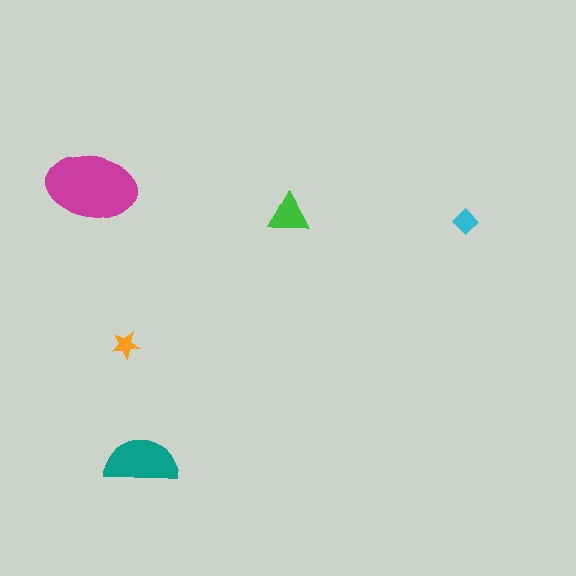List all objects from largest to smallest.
The magenta ellipse, the teal semicircle, the green triangle, the cyan diamond, the orange star.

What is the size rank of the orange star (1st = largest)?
5th.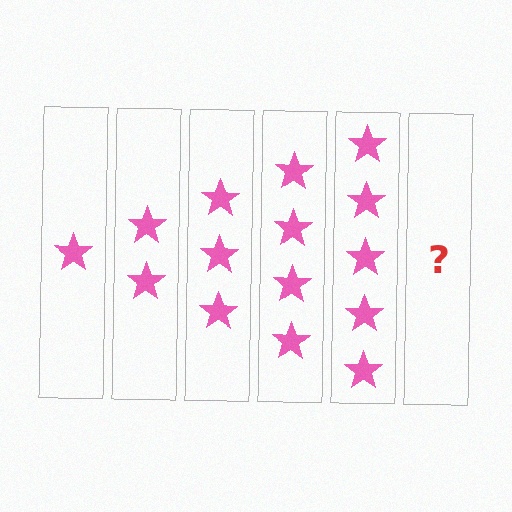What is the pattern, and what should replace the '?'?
The pattern is that each step adds one more star. The '?' should be 6 stars.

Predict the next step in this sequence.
The next step is 6 stars.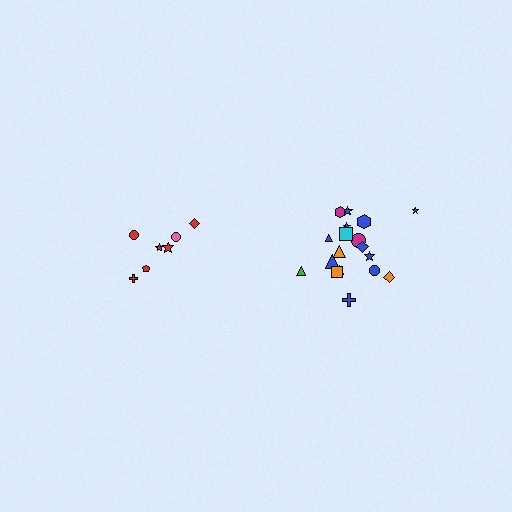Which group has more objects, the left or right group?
The right group.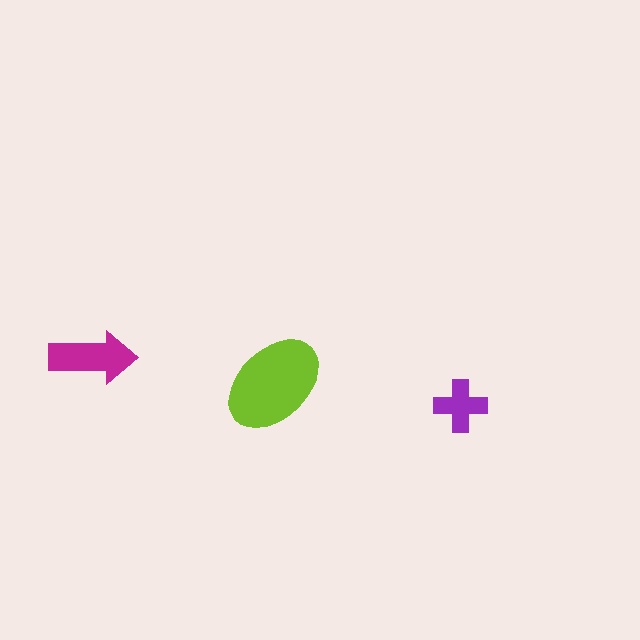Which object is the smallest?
The purple cross.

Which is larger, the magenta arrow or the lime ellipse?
The lime ellipse.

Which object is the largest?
The lime ellipse.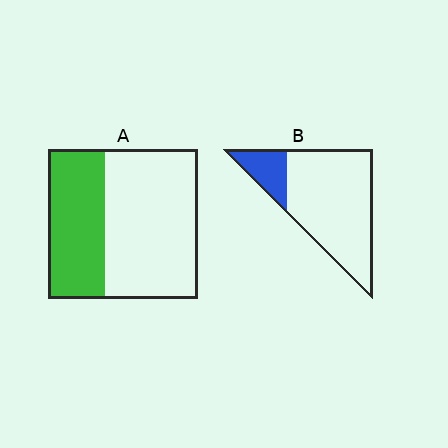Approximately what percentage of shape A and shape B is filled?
A is approximately 40% and B is approximately 20%.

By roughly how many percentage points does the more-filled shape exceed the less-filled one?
By roughly 20 percentage points (A over B).